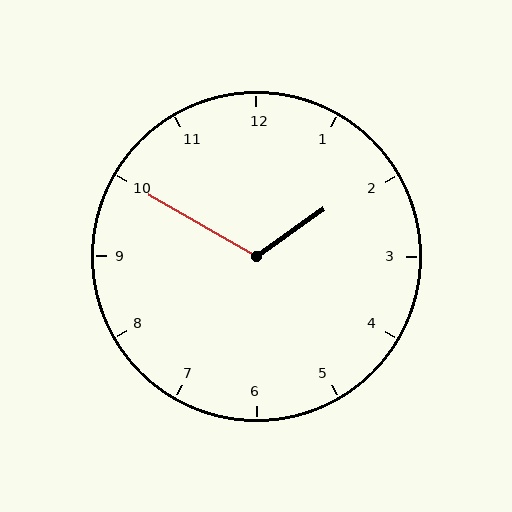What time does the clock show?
1:50.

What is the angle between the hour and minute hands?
Approximately 115 degrees.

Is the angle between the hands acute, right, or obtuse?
It is obtuse.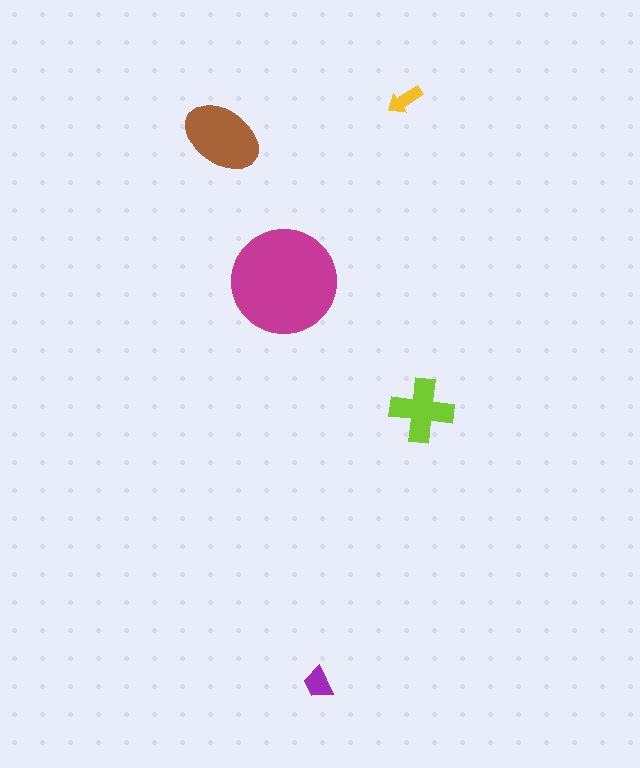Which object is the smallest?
The yellow arrow.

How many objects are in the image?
There are 5 objects in the image.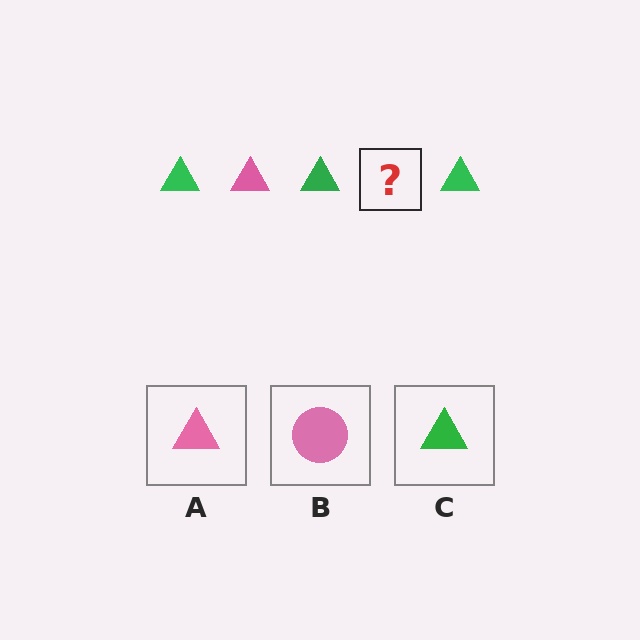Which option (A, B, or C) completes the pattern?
A.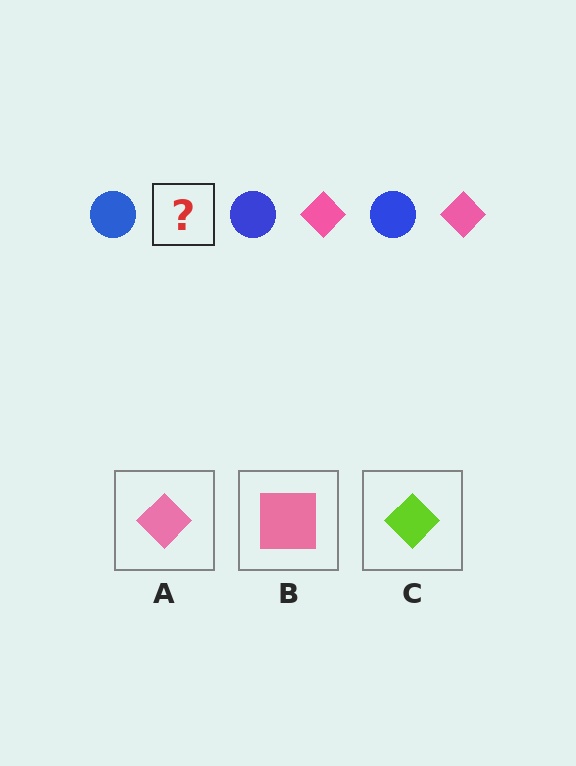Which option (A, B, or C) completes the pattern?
A.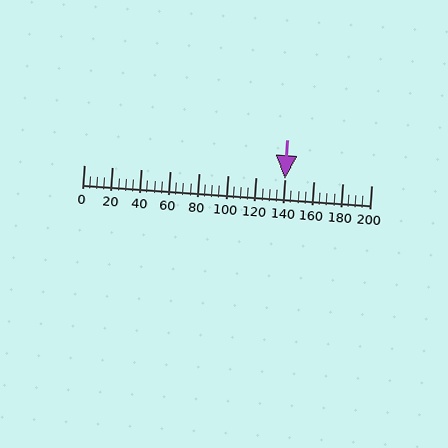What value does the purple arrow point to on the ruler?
The purple arrow points to approximately 140.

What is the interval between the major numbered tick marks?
The major tick marks are spaced 20 units apart.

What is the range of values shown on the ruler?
The ruler shows values from 0 to 200.